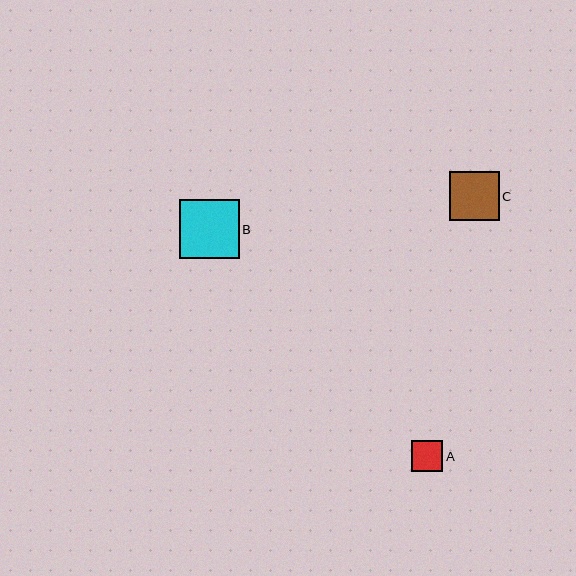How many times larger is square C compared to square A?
Square C is approximately 1.6 times the size of square A.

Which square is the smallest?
Square A is the smallest with a size of approximately 31 pixels.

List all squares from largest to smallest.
From largest to smallest: B, C, A.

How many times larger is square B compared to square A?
Square B is approximately 1.9 times the size of square A.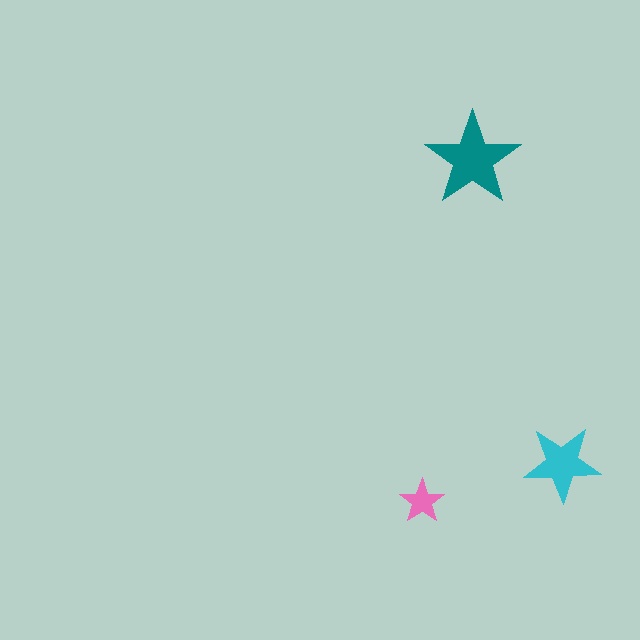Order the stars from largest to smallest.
the teal one, the cyan one, the pink one.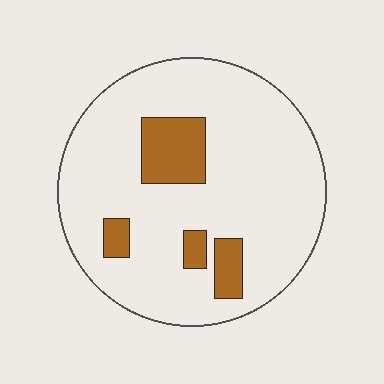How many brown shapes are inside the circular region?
4.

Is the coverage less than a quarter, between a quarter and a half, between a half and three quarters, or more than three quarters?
Less than a quarter.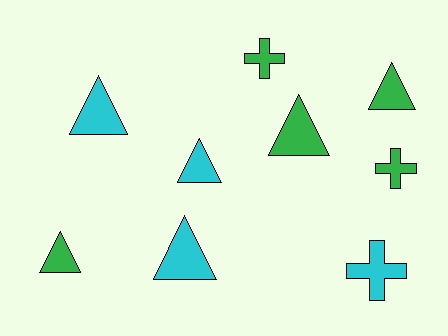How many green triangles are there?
There are 3 green triangles.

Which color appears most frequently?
Green, with 5 objects.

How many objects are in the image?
There are 9 objects.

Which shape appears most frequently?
Triangle, with 6 objects.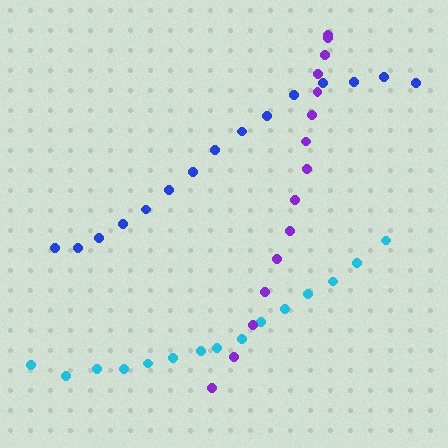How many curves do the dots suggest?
There are 3 distinct paths.